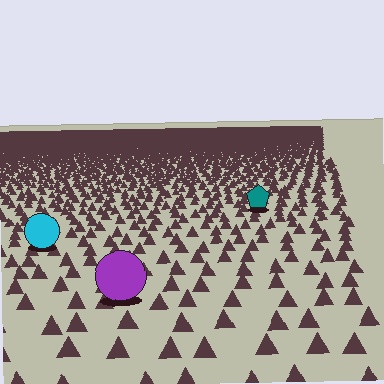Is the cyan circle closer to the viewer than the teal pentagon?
Yes. The cyan circle is closer — you can tell from the texture gradient: the ground texture is coarser near it.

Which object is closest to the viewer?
The purple circle is closest. The texture marks near it are larger and more spread out.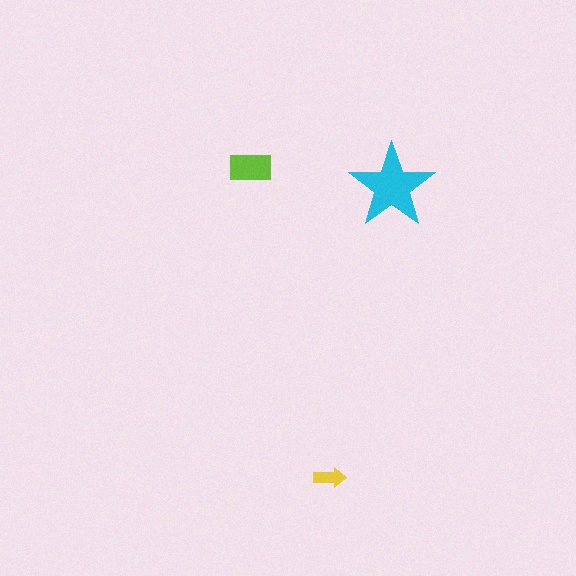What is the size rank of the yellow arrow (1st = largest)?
3rd.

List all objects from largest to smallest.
The cyan star, the lime rectangle, the yellow arrow.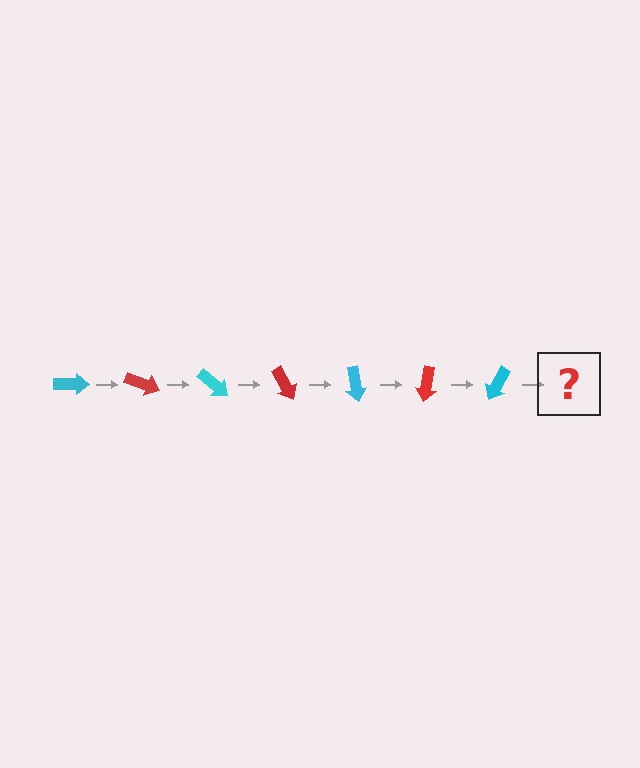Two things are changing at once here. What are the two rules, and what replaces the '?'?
The two rules are that it rotates 20 degrees each step and the color cycles through cyan and red. The '?' should be a red arrow, rotated 140 degrees from the start.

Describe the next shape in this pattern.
It should be a red arrow, rotated 140 degrees from the start.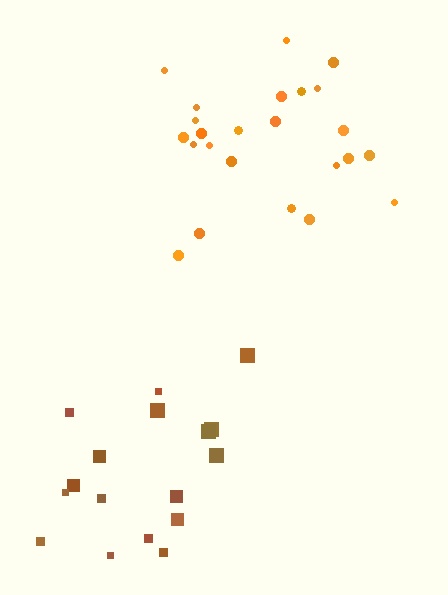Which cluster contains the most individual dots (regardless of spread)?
Orange (24).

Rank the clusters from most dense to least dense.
orange, brown.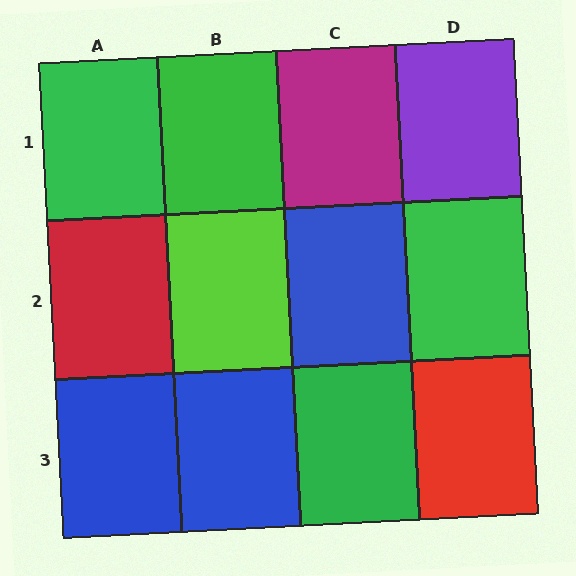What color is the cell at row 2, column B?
Lime.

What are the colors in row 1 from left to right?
Green, green, magenta, purple.